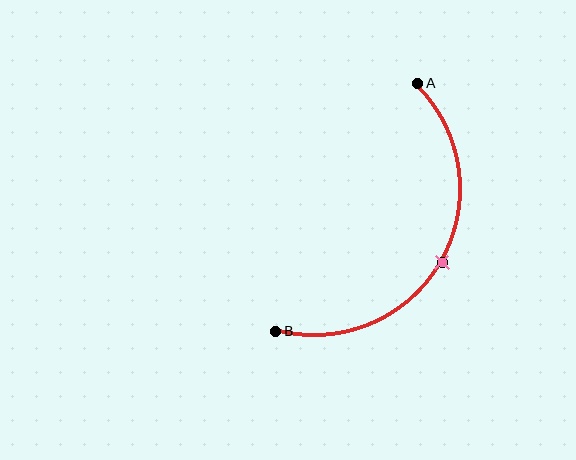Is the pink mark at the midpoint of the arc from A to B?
Yes. The pink mark lies on the arc at equal arc-length from both A and B — it is the arc midpoint.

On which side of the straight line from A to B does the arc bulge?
The arc bulges to the right of the straight line connecting A and B.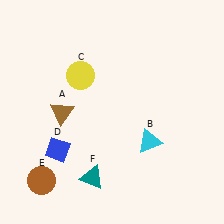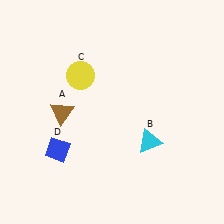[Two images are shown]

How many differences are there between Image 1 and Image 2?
There are 2 differences between the two images.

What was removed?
The brown circle (E), the teal triangle (F) were removed in Image 2.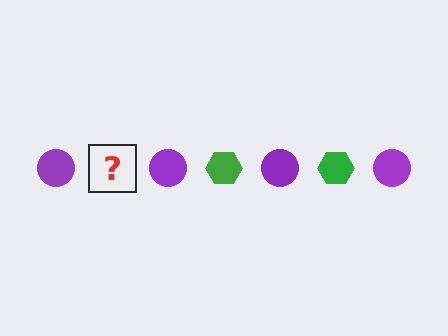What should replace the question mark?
The question mark should be replaced with a green hexagon.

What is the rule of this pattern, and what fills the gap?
The rule is that the pattern alternates between purple circle and green hexagon. The gap should be filled with a green hexagon.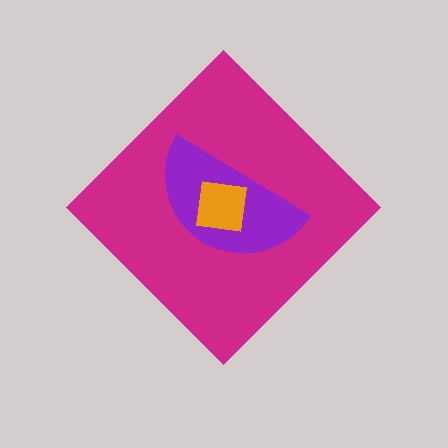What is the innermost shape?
The orange square.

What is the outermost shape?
The magenta diamond.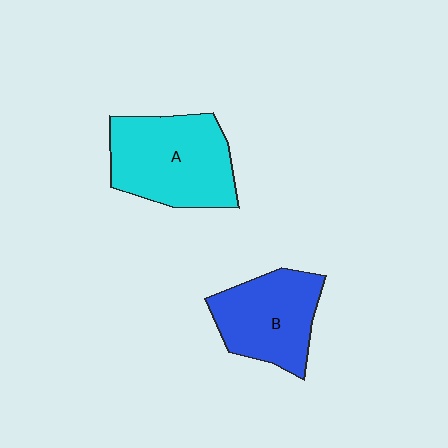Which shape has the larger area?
Shape A (cyan).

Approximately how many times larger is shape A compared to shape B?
Approximately 1.2 times.